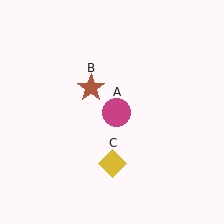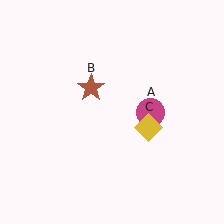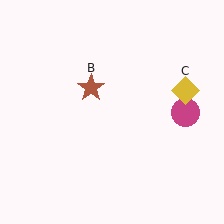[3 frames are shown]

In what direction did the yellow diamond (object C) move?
The yellow diamond (object C) moved up and to the right.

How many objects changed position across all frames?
2 objects changed position: magenta circle (object A), yellow diamond (object C).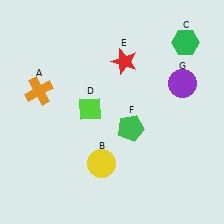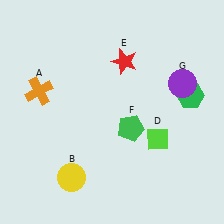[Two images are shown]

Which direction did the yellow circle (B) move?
The yellow circle (B) moved left.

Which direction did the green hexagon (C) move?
The green hexagon (C) moved down.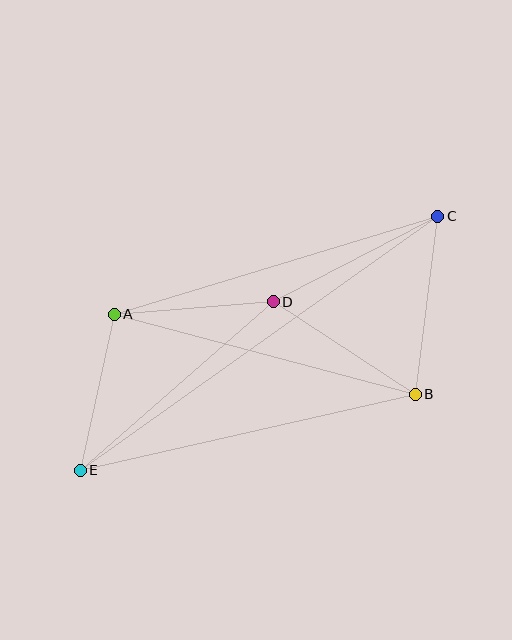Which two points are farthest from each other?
Points C and E are farthest from each other.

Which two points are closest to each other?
Points A and D are closest to each other.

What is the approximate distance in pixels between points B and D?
The distance between B and D is approximately 169 pixels.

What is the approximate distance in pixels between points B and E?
The distance between B and E is approximately 344 pixels.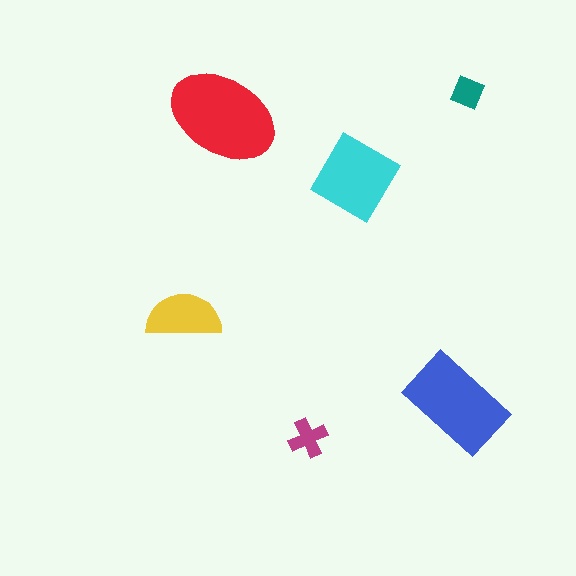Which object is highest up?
The teal diamond is topmost.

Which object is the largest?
The red ellipse.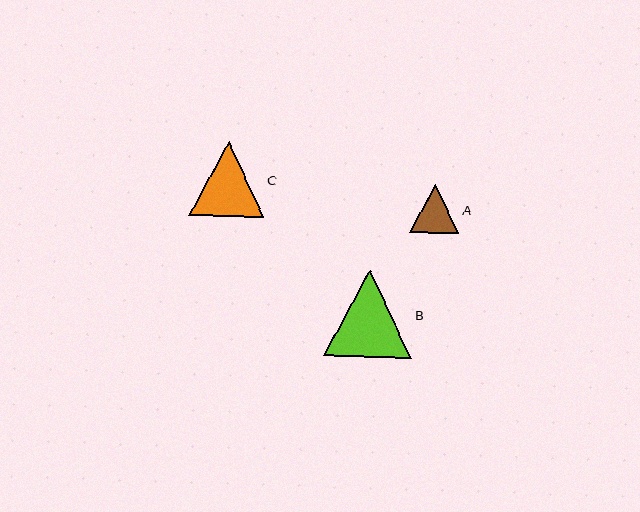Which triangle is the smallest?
Triangle A is the smallest with a size of approximately 49 pixels.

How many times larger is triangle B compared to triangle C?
Triangle B is approximately 1.2 times the size of triangle C.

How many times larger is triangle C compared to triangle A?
Triangle C is approximately 1.5 times the size of triangle A.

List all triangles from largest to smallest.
From largest to smallest: B, C, A.